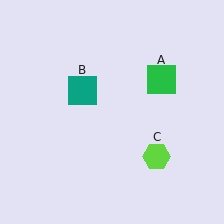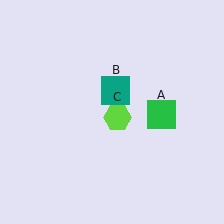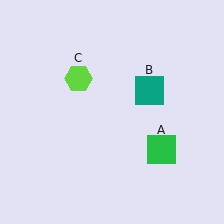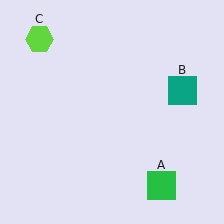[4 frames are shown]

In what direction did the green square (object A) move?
The green square (object A) moved down.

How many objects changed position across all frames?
3 objects changed position: green square (object A), teal square (object B), lime hexagon (object C).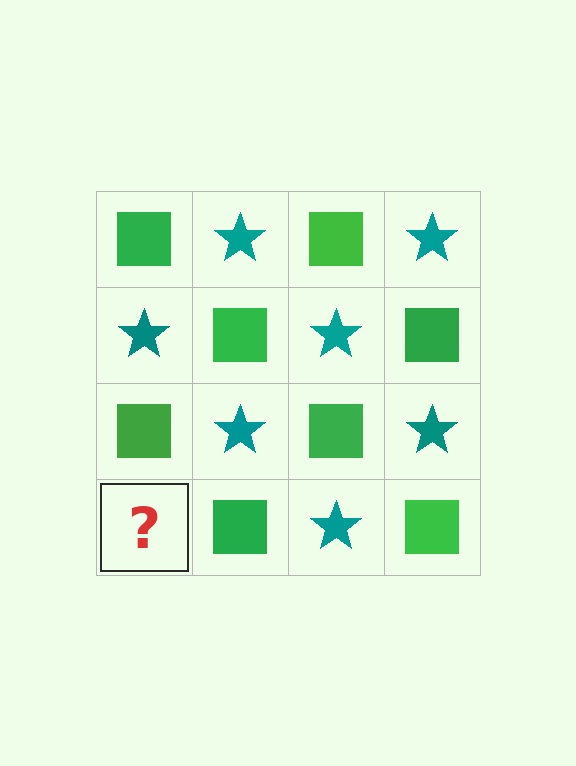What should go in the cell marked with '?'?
The missing cell should contain a teal star.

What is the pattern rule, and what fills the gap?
The rule is that it alternates green square and teal star in a checkerboard pattern. The gap should be filled with a teal star.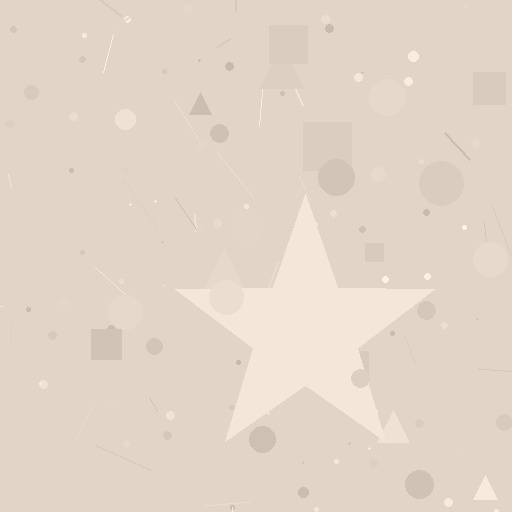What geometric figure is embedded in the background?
A star is embedded in the background.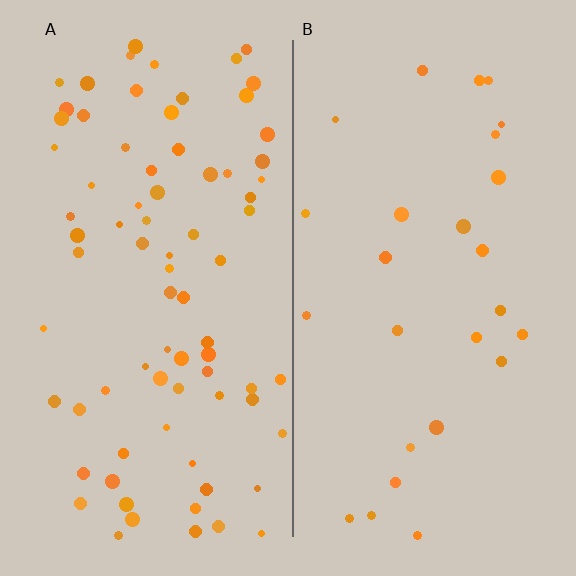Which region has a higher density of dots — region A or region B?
A (the left).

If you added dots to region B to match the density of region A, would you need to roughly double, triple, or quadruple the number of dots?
Approximately triple.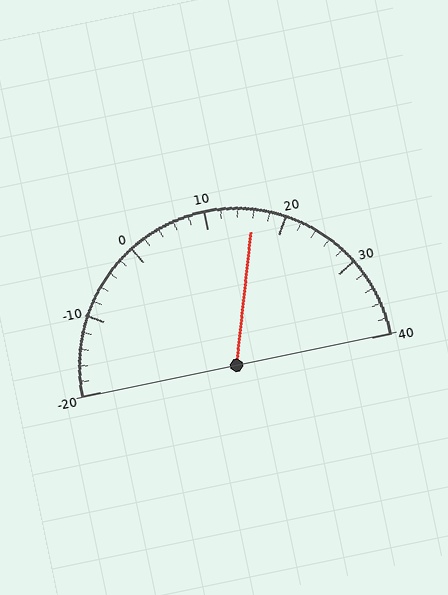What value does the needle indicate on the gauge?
The needle indicates approximately 16.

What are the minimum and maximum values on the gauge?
The gauge ranges from -20 to 40.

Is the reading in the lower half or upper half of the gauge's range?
The reading is in the upper half of the range (-20 to 40).